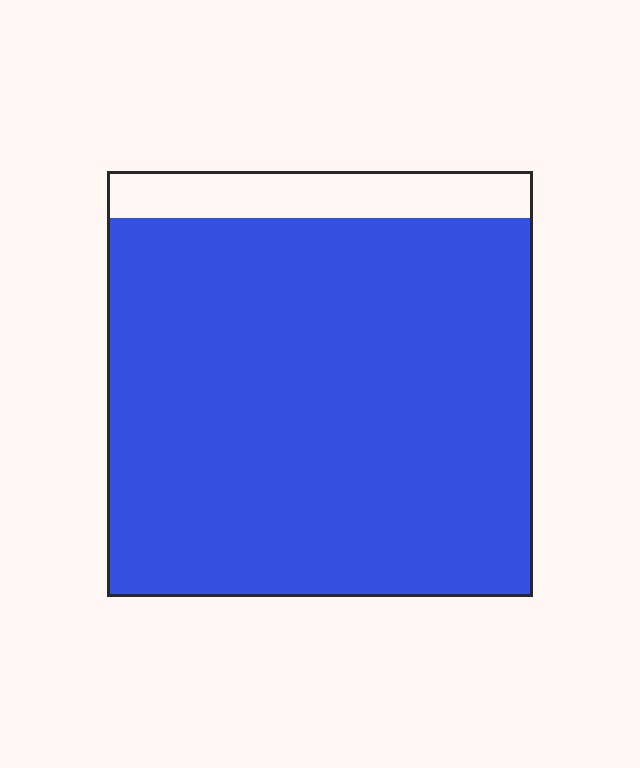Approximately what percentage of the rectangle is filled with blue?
Approximately 90%.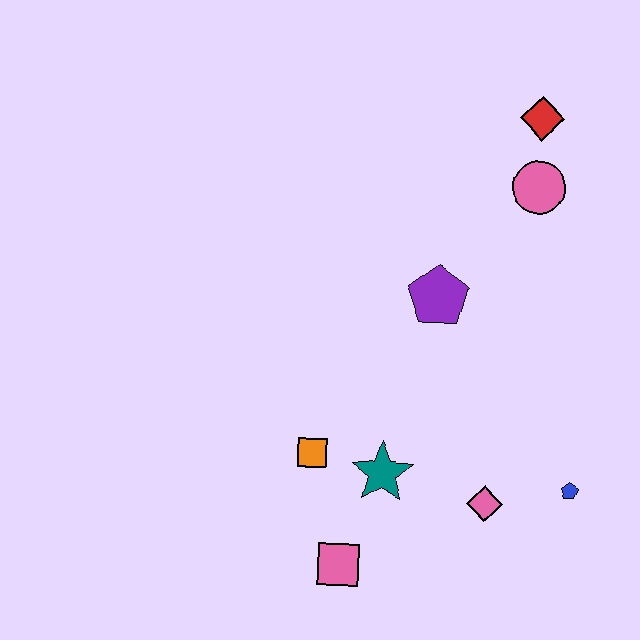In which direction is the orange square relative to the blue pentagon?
The orange square is to the left of the blue pentagon.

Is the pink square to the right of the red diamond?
No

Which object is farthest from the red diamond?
The pink square is farthest from the red diamond.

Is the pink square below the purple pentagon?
Yes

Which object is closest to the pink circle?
The red diamond is closest to the pink circle.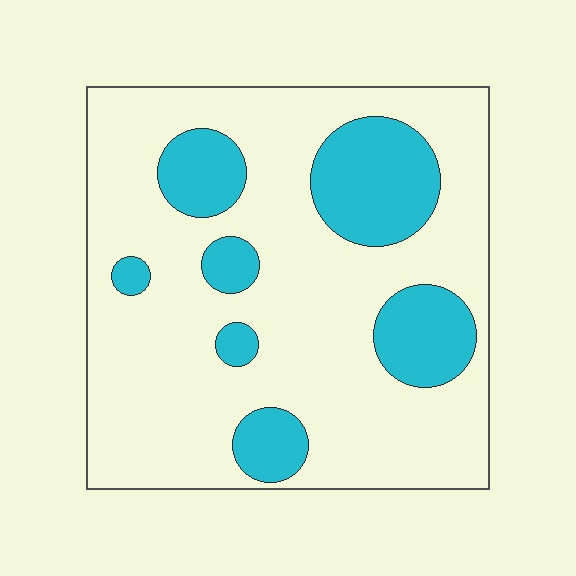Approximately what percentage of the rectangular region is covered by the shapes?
Approximately 25%.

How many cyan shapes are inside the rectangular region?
7.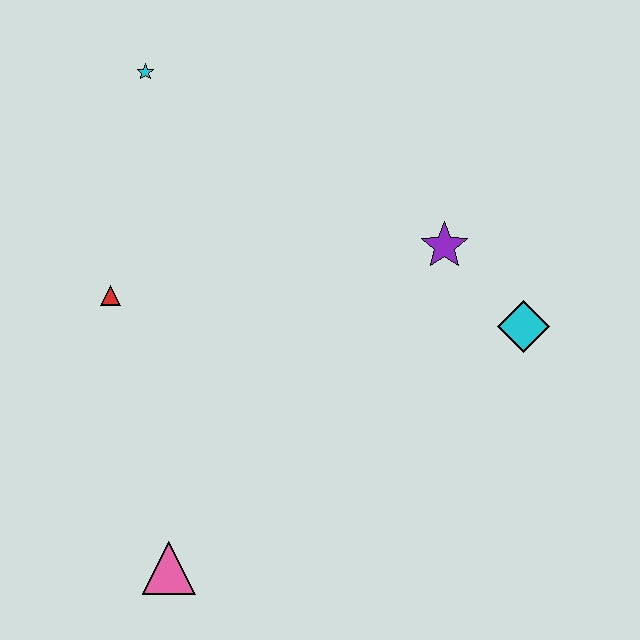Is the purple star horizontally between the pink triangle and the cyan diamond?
Yes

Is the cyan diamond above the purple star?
No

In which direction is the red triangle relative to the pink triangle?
The red triangle is above the pink triangle.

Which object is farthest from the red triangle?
The cyan diamond is farthest from the red triangle.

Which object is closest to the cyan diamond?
The purple star is closest to the cyan diamond.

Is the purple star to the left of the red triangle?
No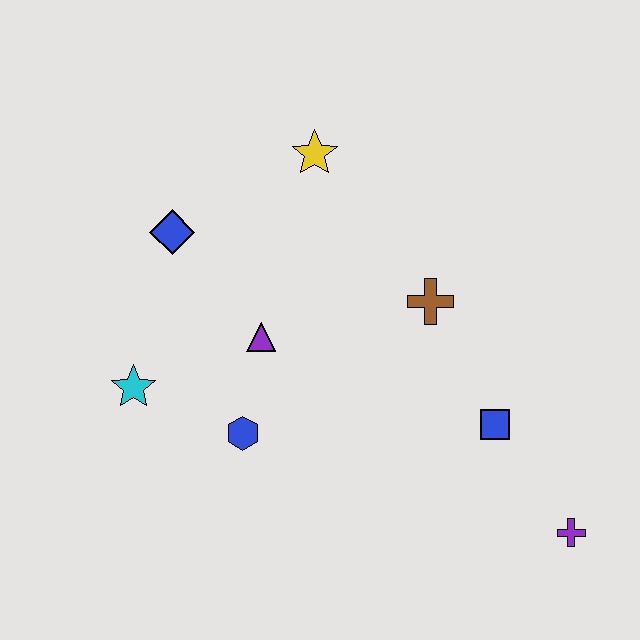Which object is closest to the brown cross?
The blue square is closest to the brown cross.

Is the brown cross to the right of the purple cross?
No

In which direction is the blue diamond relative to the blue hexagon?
The blue diamond is above the blue hexagon.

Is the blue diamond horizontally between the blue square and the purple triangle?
No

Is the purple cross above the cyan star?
No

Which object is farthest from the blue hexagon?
The purple cross is farthest from the blue hexagon.